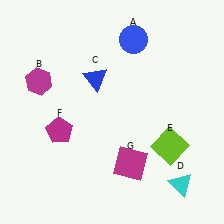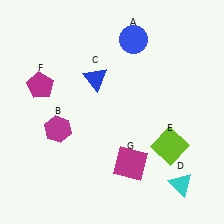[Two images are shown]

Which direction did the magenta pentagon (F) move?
The magenta pentagon (F) moved up.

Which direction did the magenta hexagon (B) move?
The magenta hexagon (B) moved down.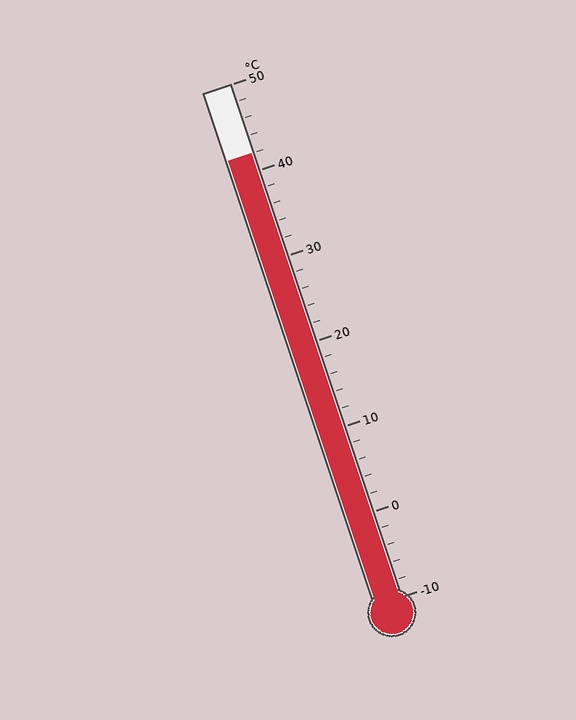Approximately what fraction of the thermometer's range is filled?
The thermometer is filled to approximately 85% of its range.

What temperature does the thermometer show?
The thermometer shows approximately 42°C.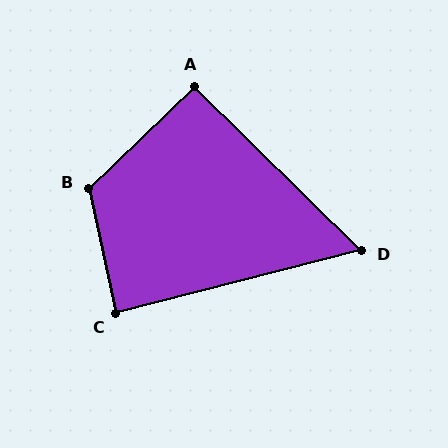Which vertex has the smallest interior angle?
D, at approximately 59 degrees.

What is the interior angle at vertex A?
Approximately 92 degrees (approximately right).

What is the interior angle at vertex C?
Approximately 88 degrees (approximately right).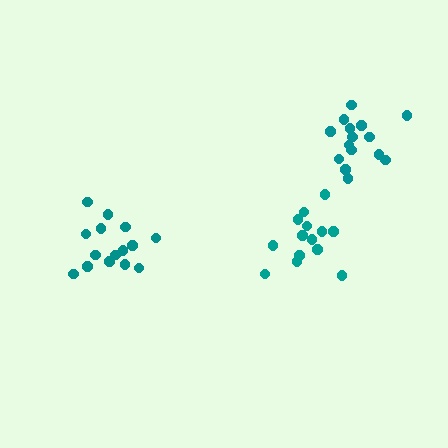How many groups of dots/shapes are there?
There are 3 groups.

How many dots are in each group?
Group 1: 15 dots, Group 2: 15 dots, Group 3: 14 dots (44 total).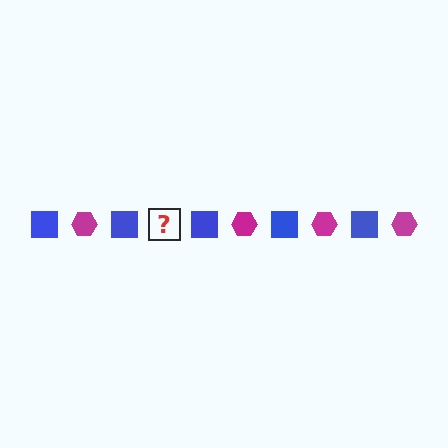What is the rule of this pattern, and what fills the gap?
The rule is that the pattern alternates between blue square and magenta hexagon. The gap should be filled with a magenta hexagon.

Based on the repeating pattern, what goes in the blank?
The blank should be a magenta hexagon.